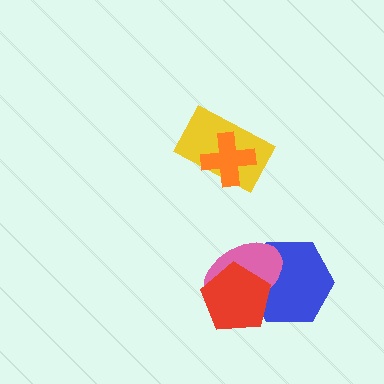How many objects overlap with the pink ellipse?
2 objects overlap with the pink ellipse.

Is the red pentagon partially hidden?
No, no other shape covers it.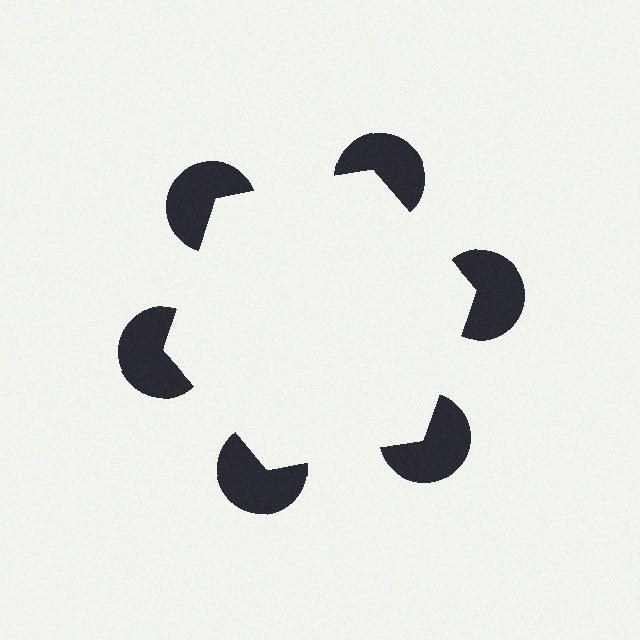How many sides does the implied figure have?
6 sides.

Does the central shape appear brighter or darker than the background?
It typically appears slightly brighter than the background, even though no actual brightness change is drawn.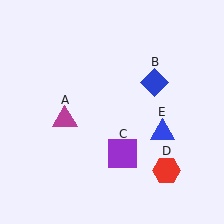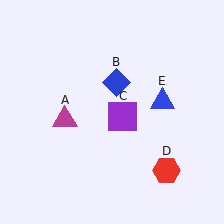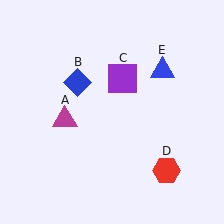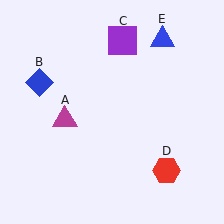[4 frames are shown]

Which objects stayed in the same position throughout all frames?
Magenta triangle (object A) and red hexagon (object D) remained stationary.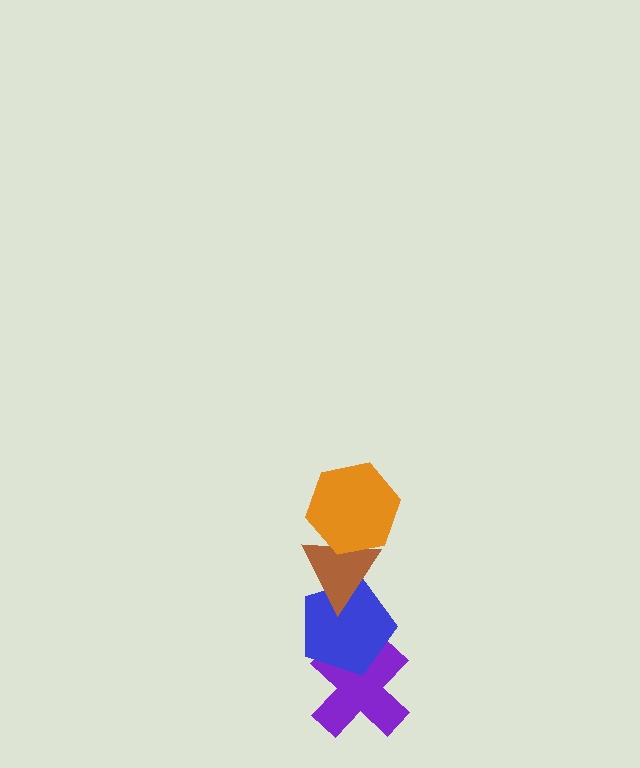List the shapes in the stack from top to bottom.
From top to bottom: the orange hexagon, the brown triangle, the blue pentagon, the purple cross.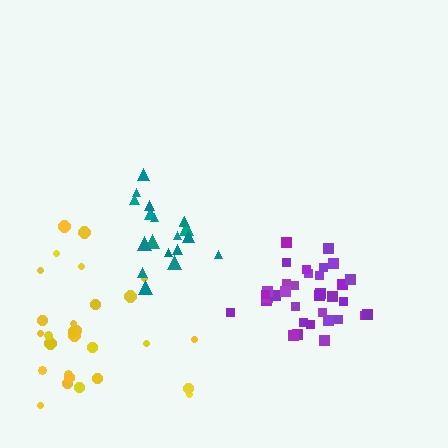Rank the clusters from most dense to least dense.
teal, purple, yellow.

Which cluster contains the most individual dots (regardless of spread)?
Purple (35).